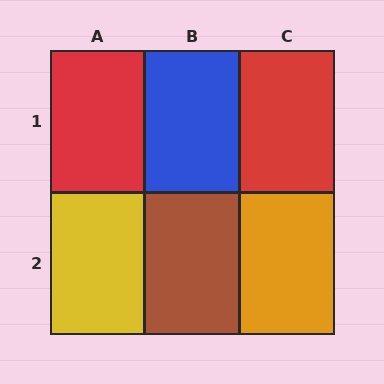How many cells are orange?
1 cell is orange.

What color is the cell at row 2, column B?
Brown.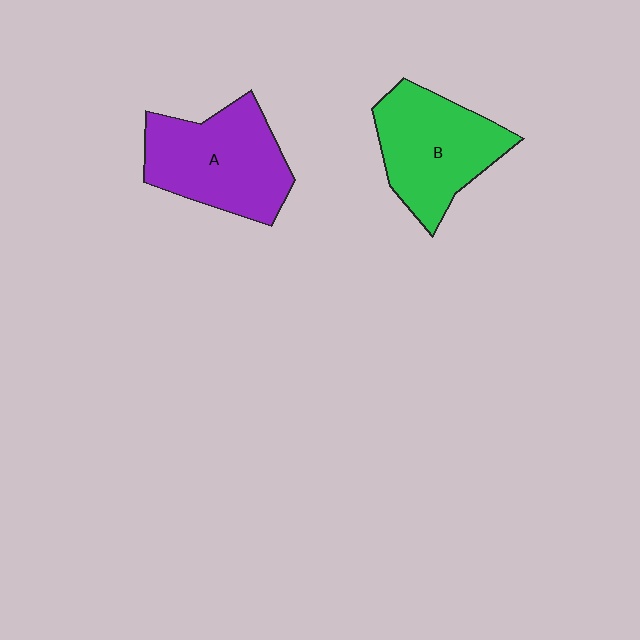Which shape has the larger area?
Shape A (purple).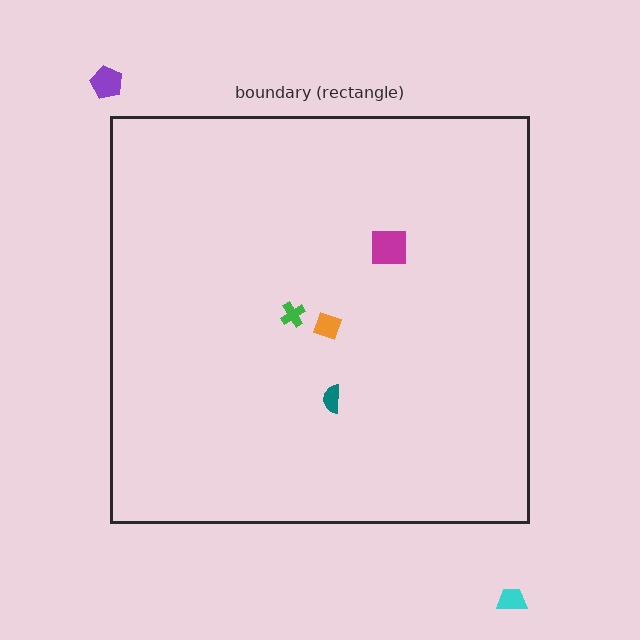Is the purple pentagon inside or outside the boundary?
Outside.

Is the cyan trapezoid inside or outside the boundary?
Outside.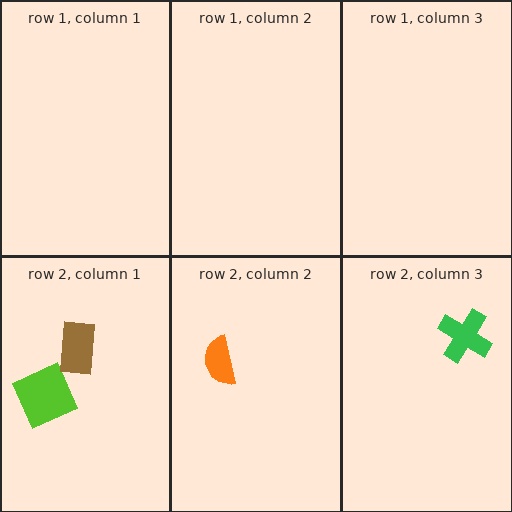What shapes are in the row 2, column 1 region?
The lime square, the brown rectangle.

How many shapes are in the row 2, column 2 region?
1.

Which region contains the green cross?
The row 2, column 3 region.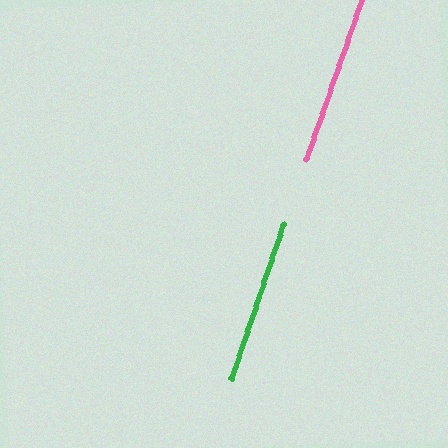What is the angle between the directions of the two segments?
Approximately 0 degrees.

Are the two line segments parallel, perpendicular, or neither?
Parallel — their directions differ by only 0.1°.